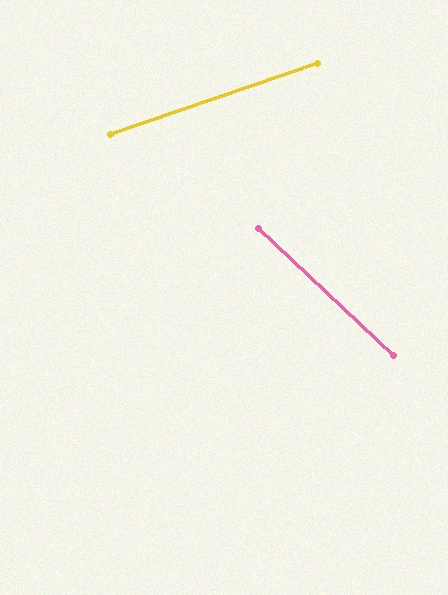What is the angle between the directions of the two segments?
Approximately 62 degrees.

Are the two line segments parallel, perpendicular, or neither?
Neither parallel nor perpendicular — they differ by about 62°.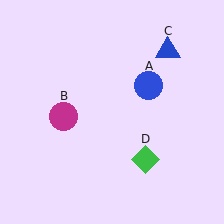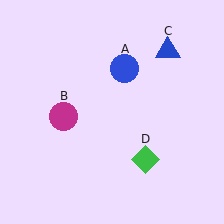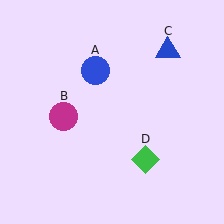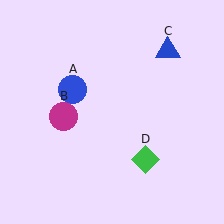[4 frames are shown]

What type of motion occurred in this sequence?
The blue circle (object A) rotated counterclockwise around the center of the scene.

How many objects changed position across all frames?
1 object changed position: blue circle (object A).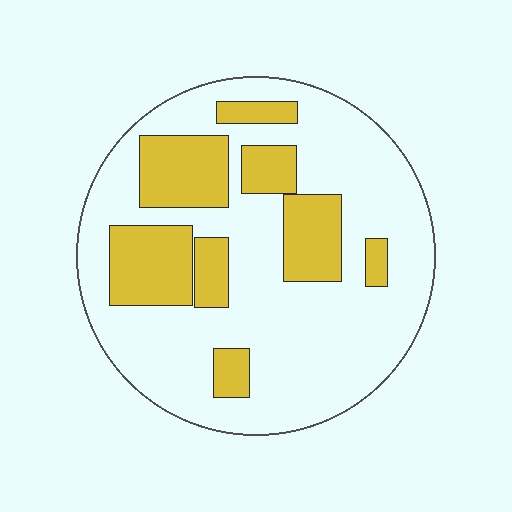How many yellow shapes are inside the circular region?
8.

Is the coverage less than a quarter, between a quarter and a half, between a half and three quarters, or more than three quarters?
Between a quarter and a half.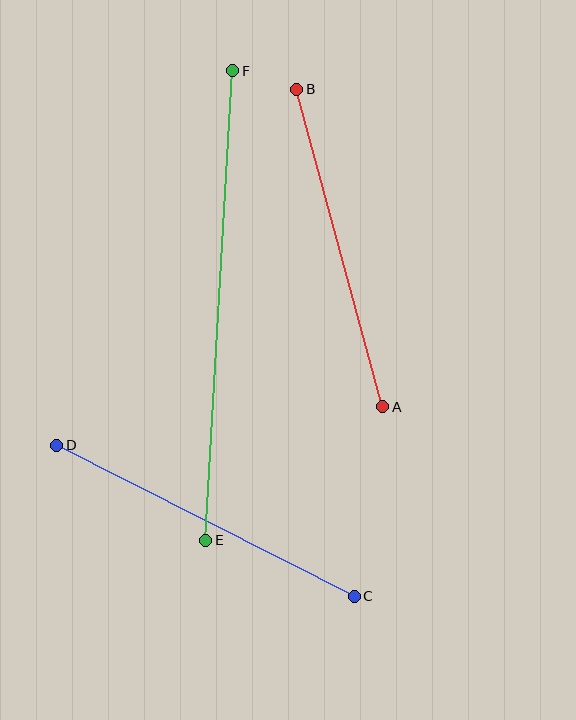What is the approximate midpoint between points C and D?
The midpoint is at approximately (206, 521) pixels.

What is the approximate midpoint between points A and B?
The midpoint is at approximately (340, 248) pixels.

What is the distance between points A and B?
The distance is approximately 329 pixels.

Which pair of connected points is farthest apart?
Points E and F are farthest apart.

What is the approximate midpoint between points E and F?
The midpoint is at approximately (219, 306) pixels.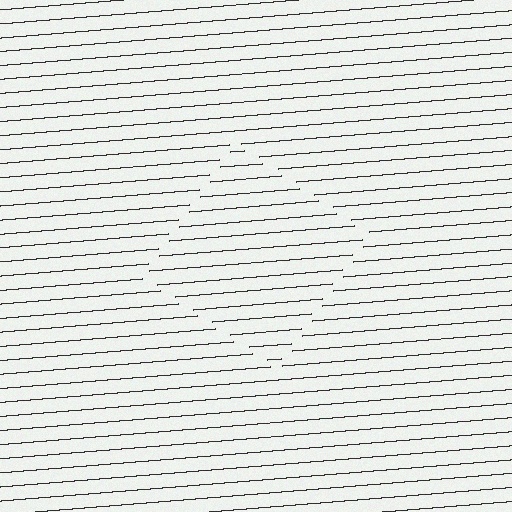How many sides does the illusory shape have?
4 sides — the line-ends trace a square.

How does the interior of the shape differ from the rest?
The interior of the shape contains the same grating, shifted by half a period — the contour is defined by the phase discontinuity where line-ends from the inner and outer gratings abut.